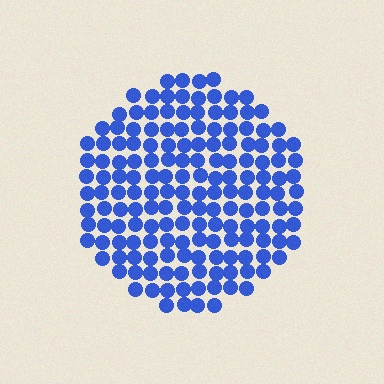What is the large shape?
The large shape is a circle.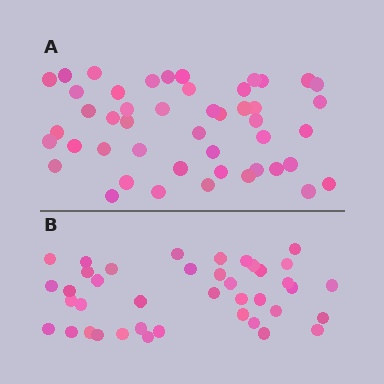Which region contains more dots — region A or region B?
Region A (the top region) has more dots.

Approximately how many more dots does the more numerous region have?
Region A has roughly 8 or so more dots than region B.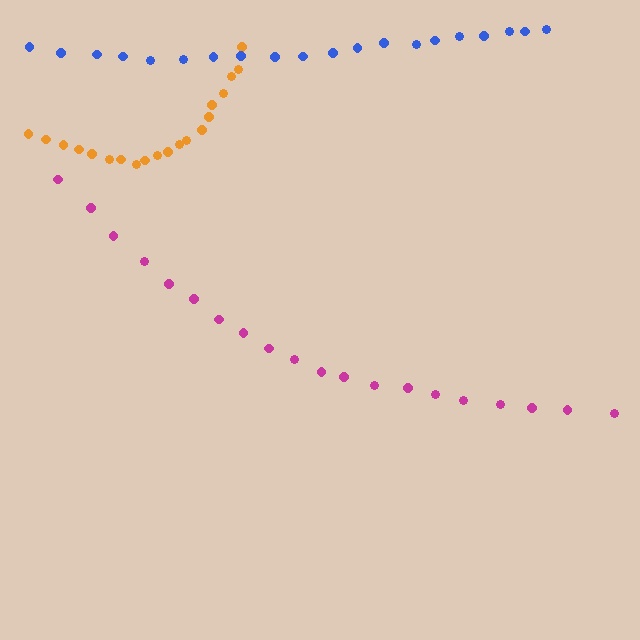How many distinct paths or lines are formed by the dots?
There are 3 distinct paths.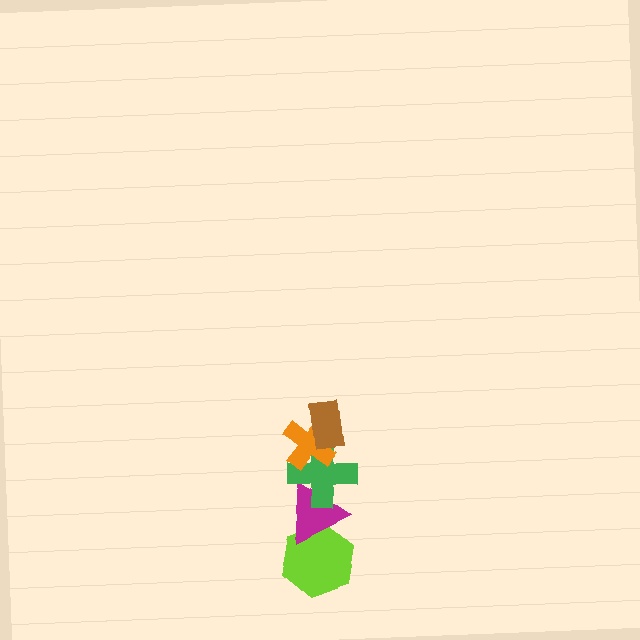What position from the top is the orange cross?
The orange cross is 2nd from the top.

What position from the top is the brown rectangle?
The brown rectangle is 1st from the top.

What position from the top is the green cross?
The green cross is 3rd from the top.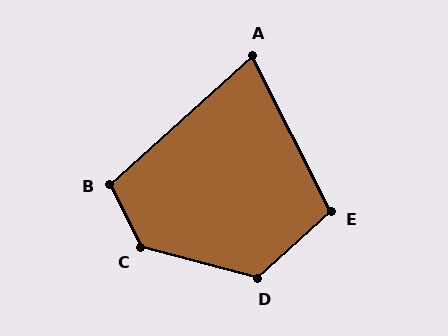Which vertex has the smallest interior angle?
A, at approximately 75 degrees.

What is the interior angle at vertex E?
Approximately 106 degrees (obtuse).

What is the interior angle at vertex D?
Approximately 123 degrees (obtuse).